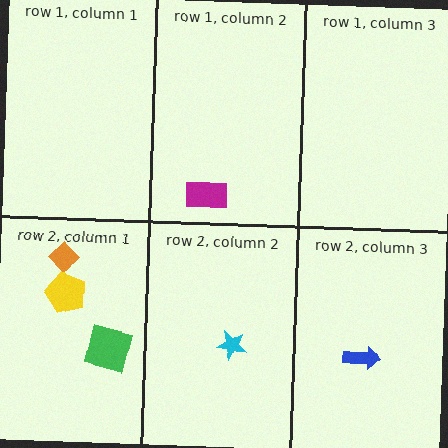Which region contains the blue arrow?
The row 2, column 3 region.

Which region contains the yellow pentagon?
The row 2, column 1 region.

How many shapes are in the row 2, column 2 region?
1.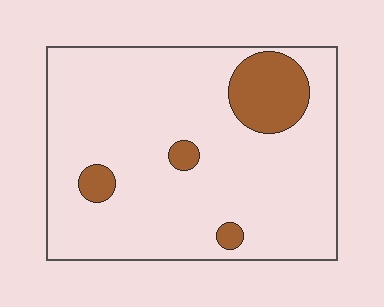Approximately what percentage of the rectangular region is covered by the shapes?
Approximately 15%.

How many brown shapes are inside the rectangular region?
4.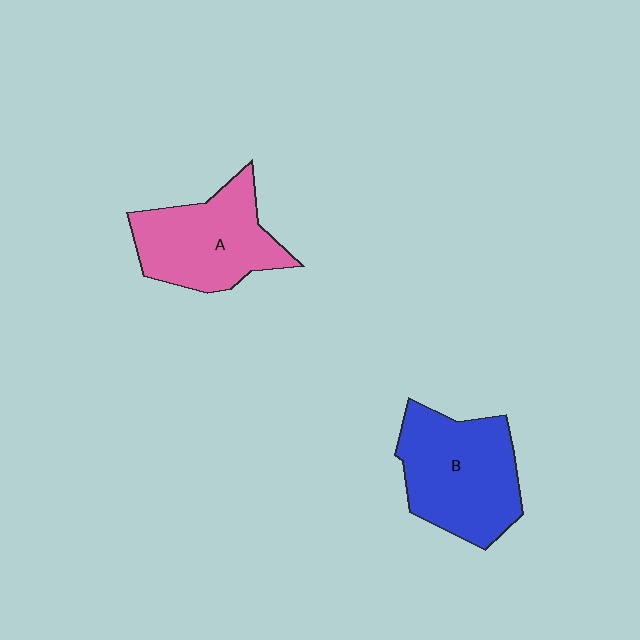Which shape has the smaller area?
Shape A (pink).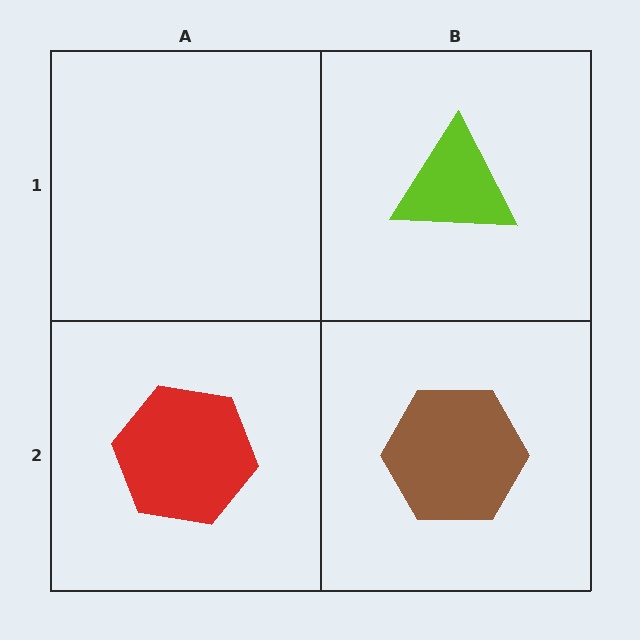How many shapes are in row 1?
1 shape.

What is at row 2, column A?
A red hexagon.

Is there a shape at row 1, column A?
No, that cell is empty.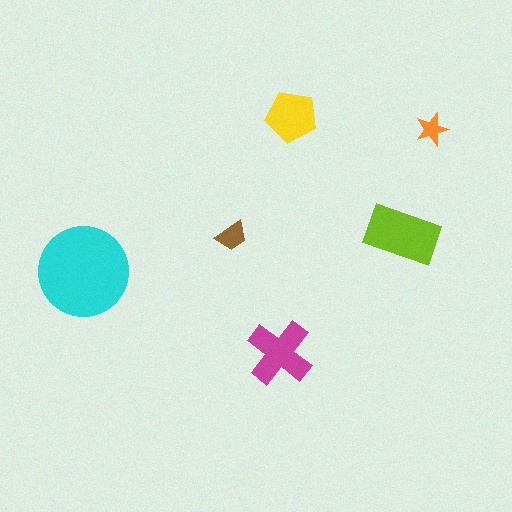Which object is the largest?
The cyan circle.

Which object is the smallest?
The orange star.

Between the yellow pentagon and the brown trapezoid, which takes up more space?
The yellow pentagon.